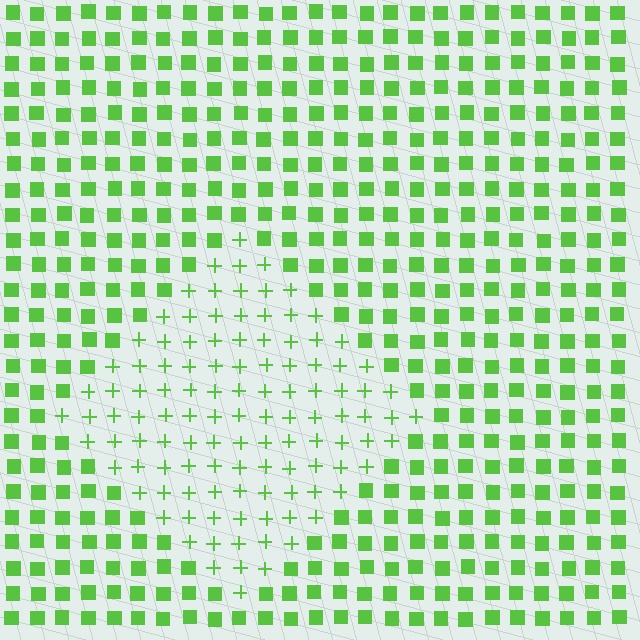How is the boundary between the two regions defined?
The boundary is defined by a change in element shape: plus signs inside vs. squares outside. All elements share the same color and spacing.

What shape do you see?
I see a diamond.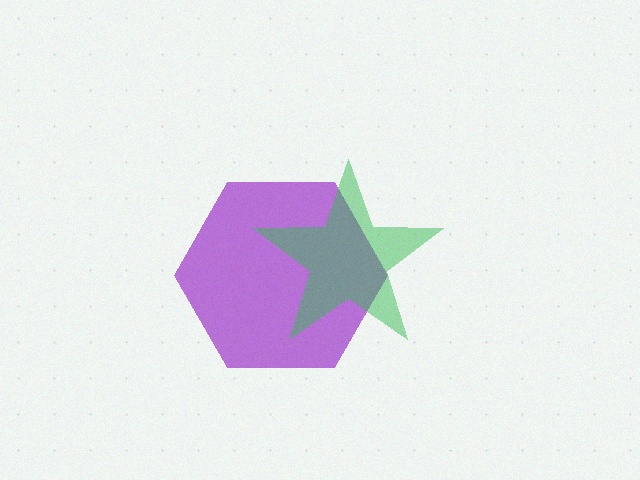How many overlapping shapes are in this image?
There are 2 overlapping shapes in the image.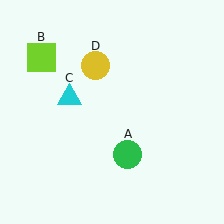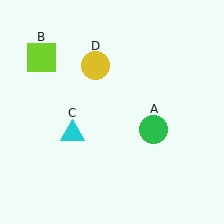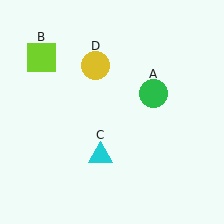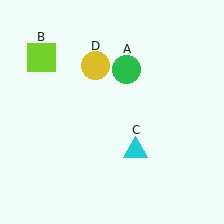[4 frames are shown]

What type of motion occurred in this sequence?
The green circle (object A), cyan triangle (object C) rotated counterclockwise around the center of the scene.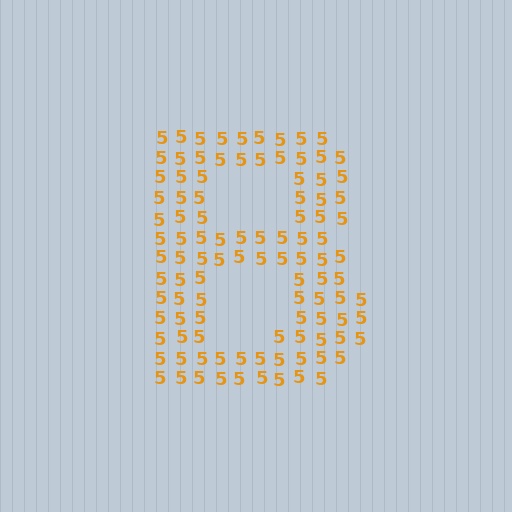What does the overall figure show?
The overall figure shows the letter B.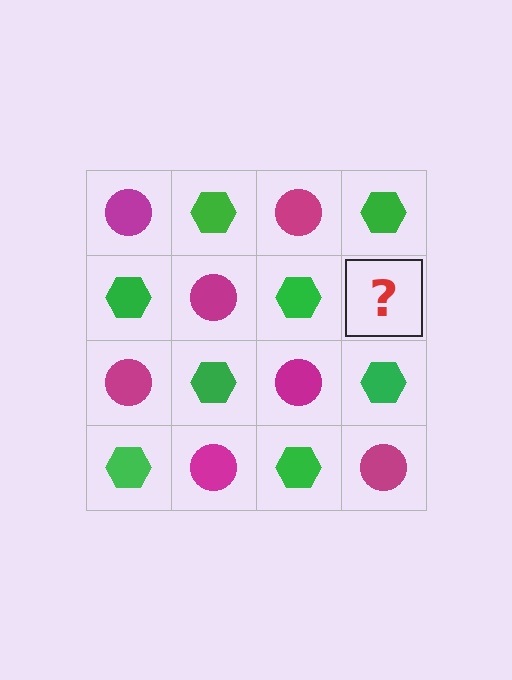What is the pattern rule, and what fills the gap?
The rule is that it alternates magenta circle and green hexagon in a checkerboard pattern. The gap should be filled with a magenta circle.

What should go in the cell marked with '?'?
The missing cell should contain a magenta circle.